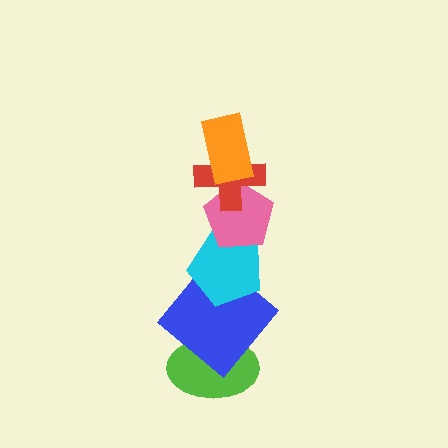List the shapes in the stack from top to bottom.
From top to bottom: the orange rectangle, the red cross, the pink pentagon, the cyan pentagon, the blue diamond, the lime ellipse.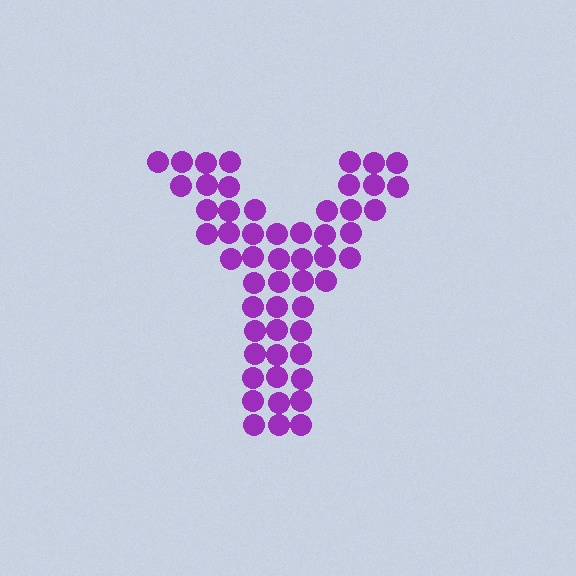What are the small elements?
The small elements are circles.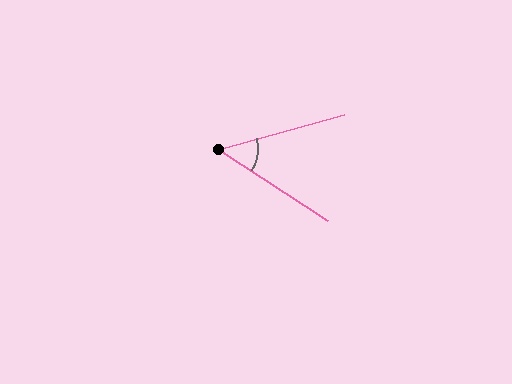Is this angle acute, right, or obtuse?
It is acute.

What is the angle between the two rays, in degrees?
Approximately 49 degrees.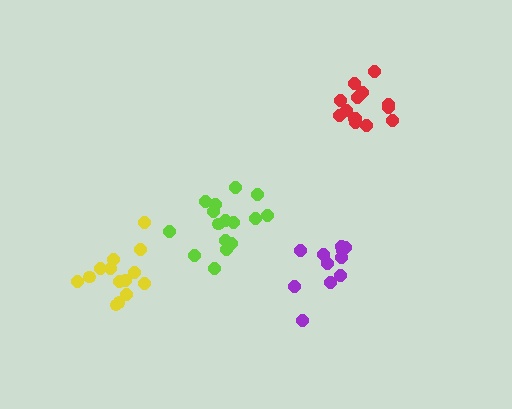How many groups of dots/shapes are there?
There are 4 groups.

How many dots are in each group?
Group 1: 16 dots, Group 2: 11 dots, Group 3: 14 dots, Group 4: 14 dots (55 total).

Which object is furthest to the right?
The red cluster is rightmost.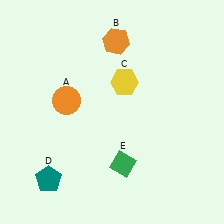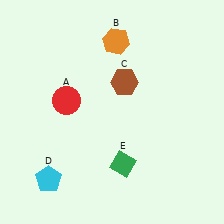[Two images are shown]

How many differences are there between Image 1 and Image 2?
There are 3 differences between the two images.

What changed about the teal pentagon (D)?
In Image 1, D is teal. In Image 2, it changed to cyan.